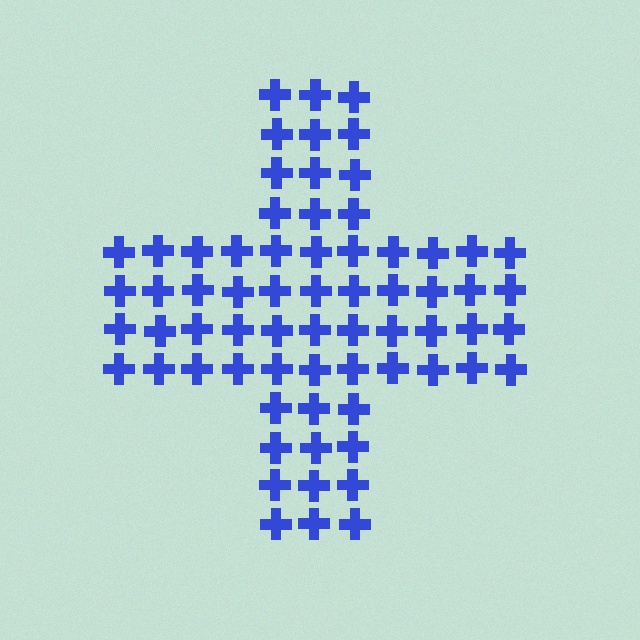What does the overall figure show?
The overall figure shows a cross.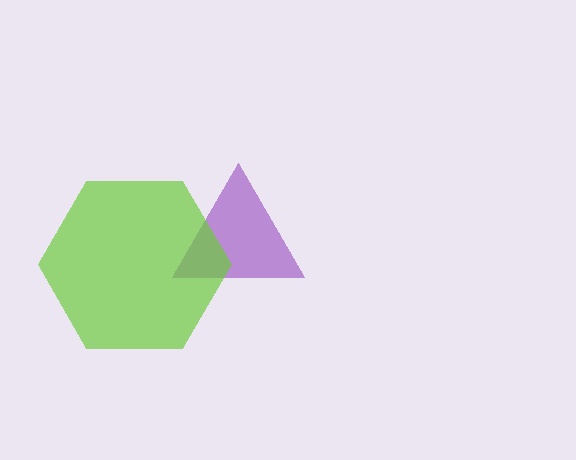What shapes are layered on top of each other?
The layered shapes are: a purple triangle, a lime hexagon.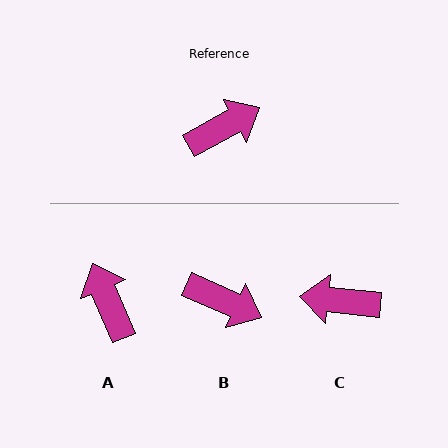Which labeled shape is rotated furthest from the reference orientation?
C, about 145 degrees away.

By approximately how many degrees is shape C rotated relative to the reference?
Approximately 145 degrees counter-clockwise.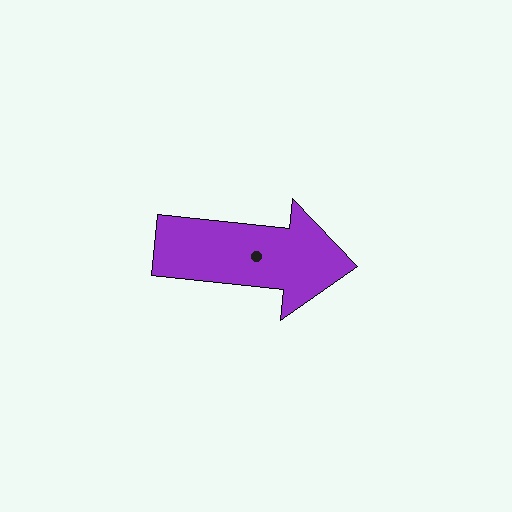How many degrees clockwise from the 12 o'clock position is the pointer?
Approximately 96 degrees.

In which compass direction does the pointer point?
East.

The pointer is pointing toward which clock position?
Roughly 3 o'clock.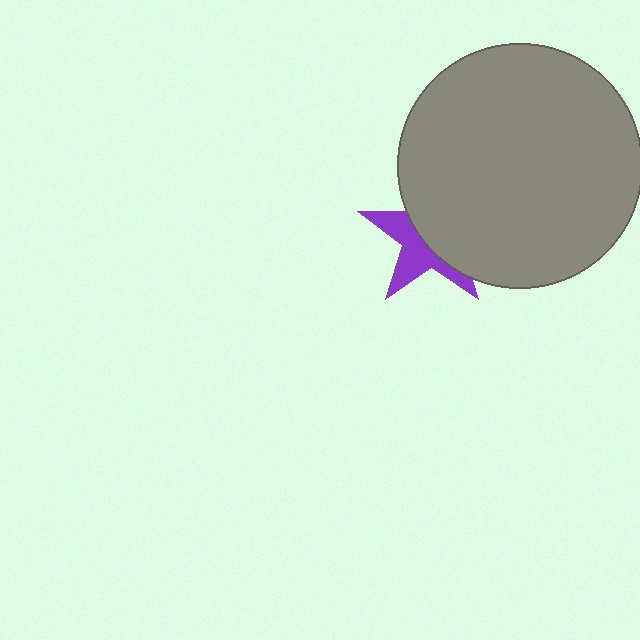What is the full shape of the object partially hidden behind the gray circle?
The partially hidden object is a purple star.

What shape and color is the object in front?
The object in front is a gray circle.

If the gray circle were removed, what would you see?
You would see the complete purple star.